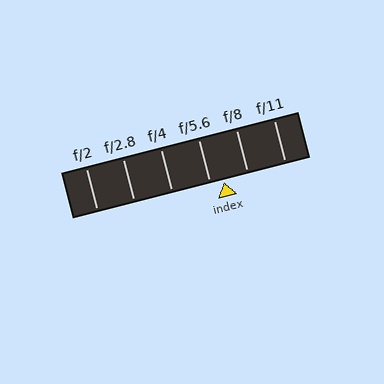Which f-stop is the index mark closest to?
The index mark is closest to f/5.6.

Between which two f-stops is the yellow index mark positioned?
The index mark is between f/5.6 and f/8.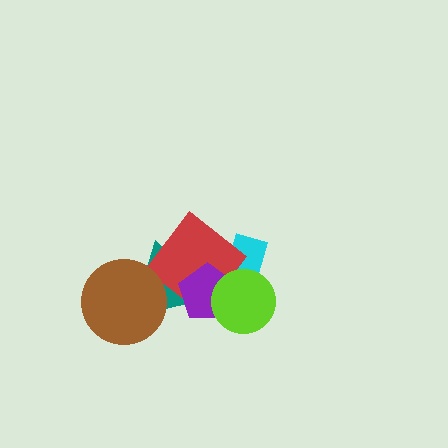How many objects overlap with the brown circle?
1 object overlaps with the brown circle.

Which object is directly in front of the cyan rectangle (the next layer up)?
The red diamond is directly in front of the cyan rectangle.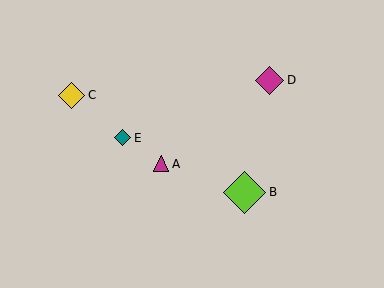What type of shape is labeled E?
Shape E is a teal diamond.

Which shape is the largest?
The lime diamond (labeled B) is the largest.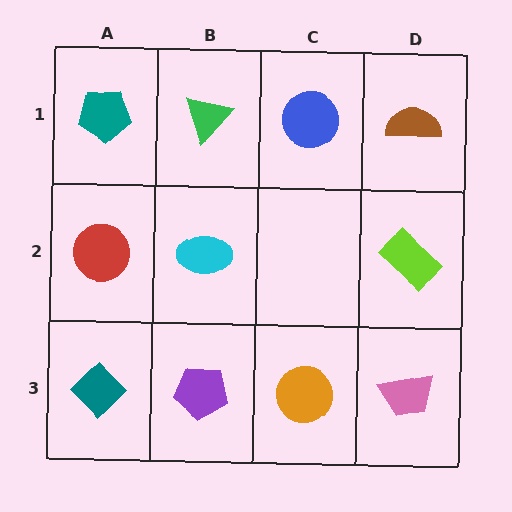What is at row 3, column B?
A purple pentagon.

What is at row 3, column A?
A teal diamond.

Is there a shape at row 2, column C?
No, that cell is empty.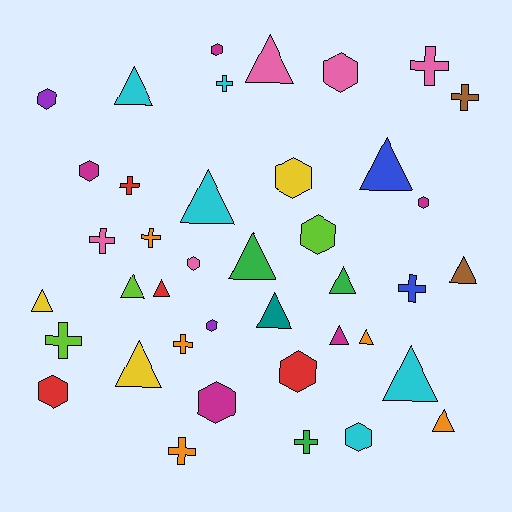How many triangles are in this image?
There are 16 triangles.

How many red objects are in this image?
There are 4 red objects.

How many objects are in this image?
There are 40 objects.